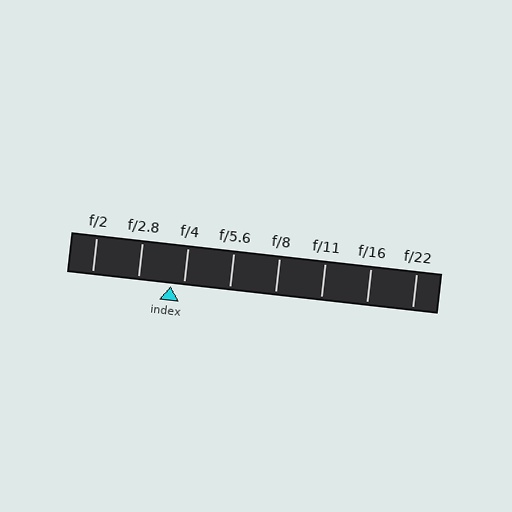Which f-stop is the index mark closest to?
The index mark is closest to f/4.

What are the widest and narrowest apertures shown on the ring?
The widest aperture shown is f/2 and the narrowest is f/22.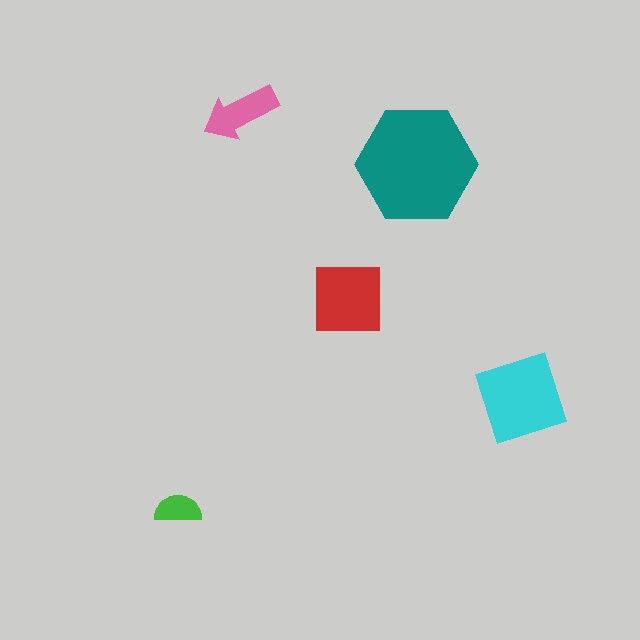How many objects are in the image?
There are 5 objects in the image.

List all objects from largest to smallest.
The teal hexagon, the cyan diamond, the red square, the pink arrow, the green semicircle.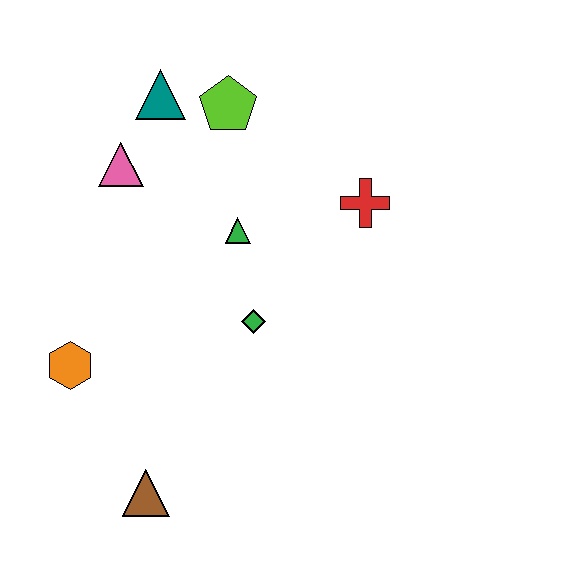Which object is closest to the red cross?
The green triangle is closest to the red cross.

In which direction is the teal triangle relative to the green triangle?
The teal triangle is above the green triangle.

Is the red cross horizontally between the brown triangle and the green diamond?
No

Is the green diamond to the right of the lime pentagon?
Yes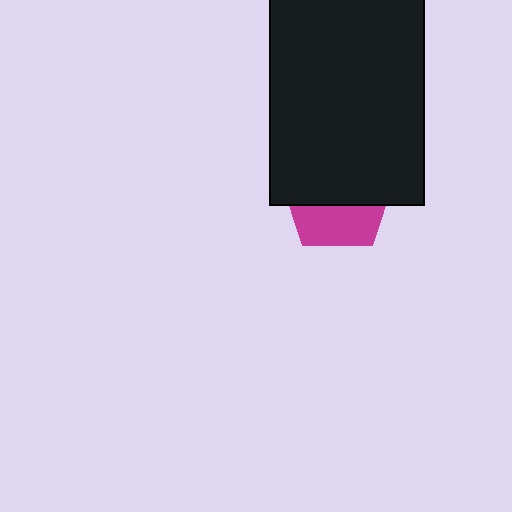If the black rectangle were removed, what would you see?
You would see the complete magenta pentagon.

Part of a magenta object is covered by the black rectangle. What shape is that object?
It is a pentagon.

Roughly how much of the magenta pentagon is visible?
A small part of it is visible (roughly 39%).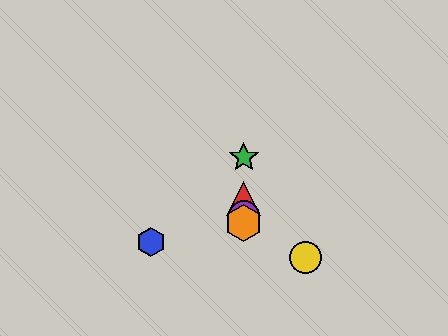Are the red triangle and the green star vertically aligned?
Yes, both are at x≈244.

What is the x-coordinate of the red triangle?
The red triangle is at x≈244.